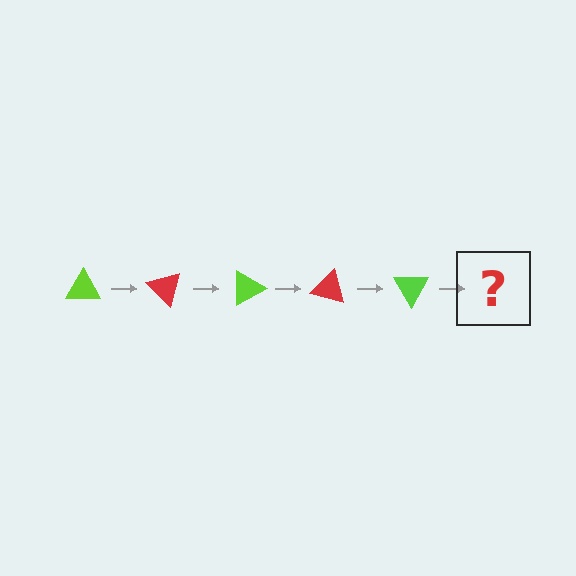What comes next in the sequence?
The next element should be a red triangle, rotated 225 degrees from the start.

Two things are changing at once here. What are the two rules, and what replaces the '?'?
The two rules are that it rotates 45 degrees each step and the color cycles through lime and red. The '?' should be a red triangle, rotated 225 degrees from the start.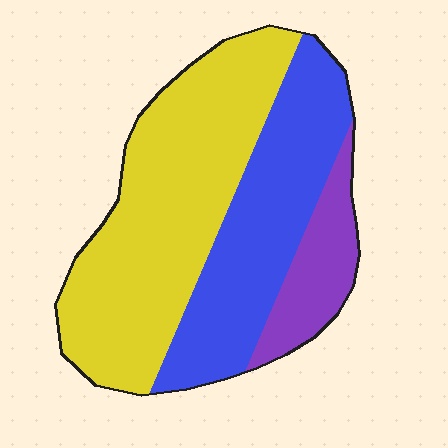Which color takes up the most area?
Yellow, at roughly 50%.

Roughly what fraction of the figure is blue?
Blue covers around 35% of the figure.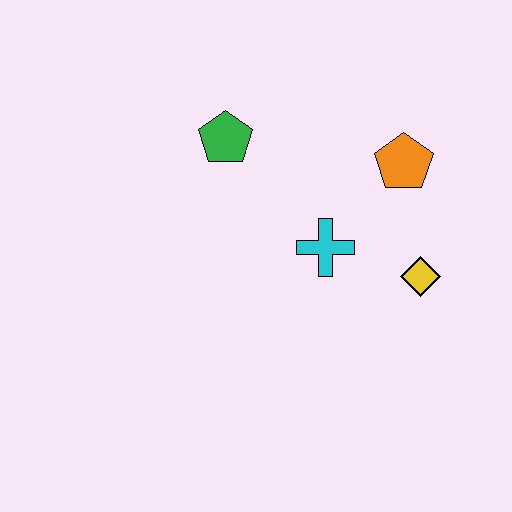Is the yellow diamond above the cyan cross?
No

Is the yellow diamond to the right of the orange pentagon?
Yes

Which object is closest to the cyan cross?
The yellow diamond is closest to the cyan cross.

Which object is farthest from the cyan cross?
The green pentagon is farthest from the cyan cross.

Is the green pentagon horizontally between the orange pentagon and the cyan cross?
No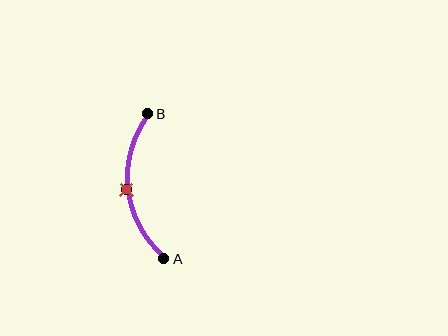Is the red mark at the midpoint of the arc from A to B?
Yes. The red mark lies on the arc at equal arc-length from both A and B — it is the arc midpoint.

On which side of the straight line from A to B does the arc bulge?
The arc bulges to the left of the straight line connecting A and B.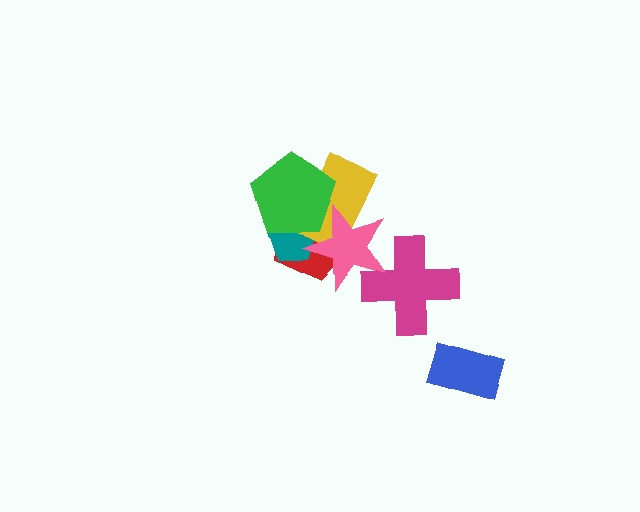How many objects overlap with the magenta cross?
1 object overlaps with the magenta cross.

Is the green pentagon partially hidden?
Yes, it is partially covered by another shape.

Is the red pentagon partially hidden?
Yes, it is partially covered by another shape.